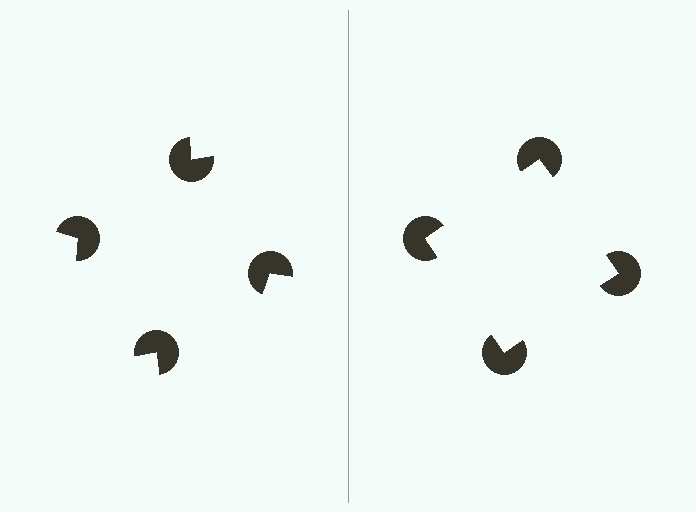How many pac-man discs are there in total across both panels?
8 — 4 on each side.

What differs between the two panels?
The pac-man discs are positioned identically on both sides; only the wedge orientations differ. On the right they align to a square; on the left they are misaligned.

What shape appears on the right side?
An illusory square.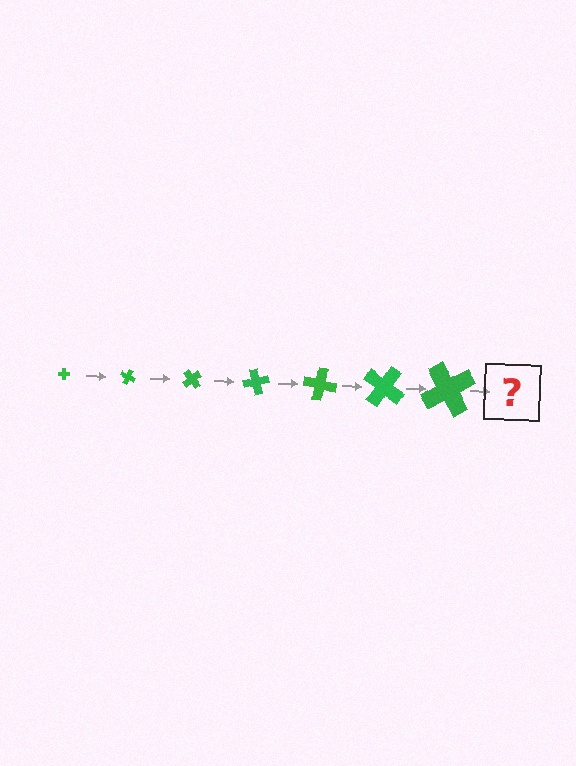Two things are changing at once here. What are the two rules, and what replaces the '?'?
The two rules are that the cross grows larger each step and it rotates 25 degrees each step. The '?' should be a cross, larger than the previous one and rotated 175 degrees from the start.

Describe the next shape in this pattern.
It should be a cross, larger than the previous one and rotated 175 degrees from the start.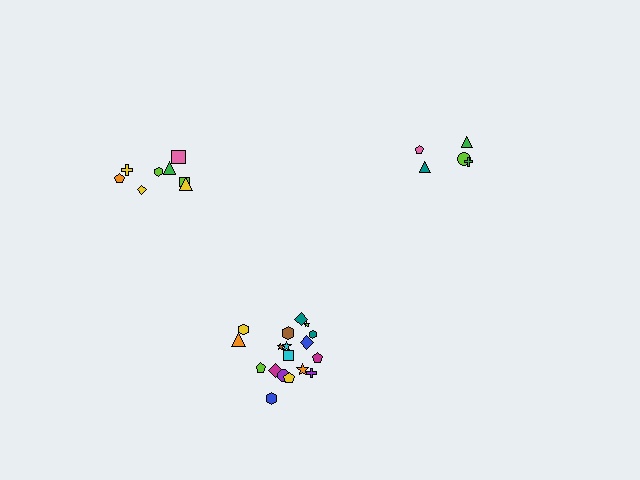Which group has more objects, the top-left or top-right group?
The top-left group.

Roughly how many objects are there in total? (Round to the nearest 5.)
Roughly 30 objects in total.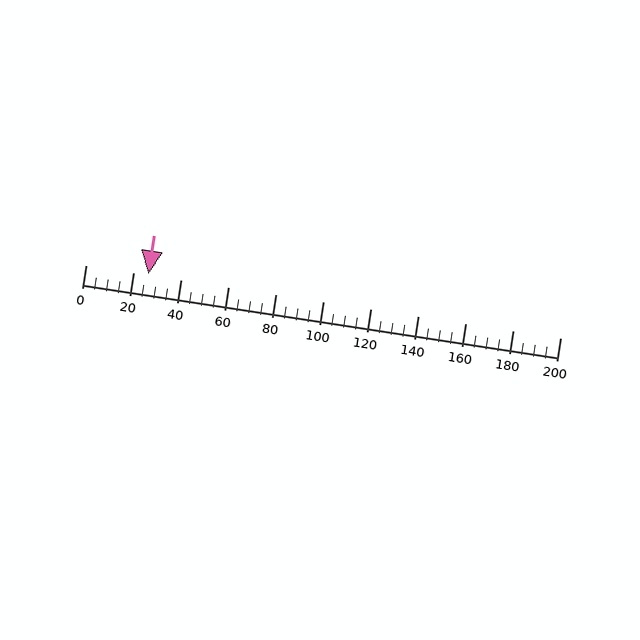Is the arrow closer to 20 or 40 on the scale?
The arrow is closer to 20.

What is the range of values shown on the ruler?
The ruler shows values from 0 to 200.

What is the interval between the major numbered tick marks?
The major tick marks are spaced 20 units apart.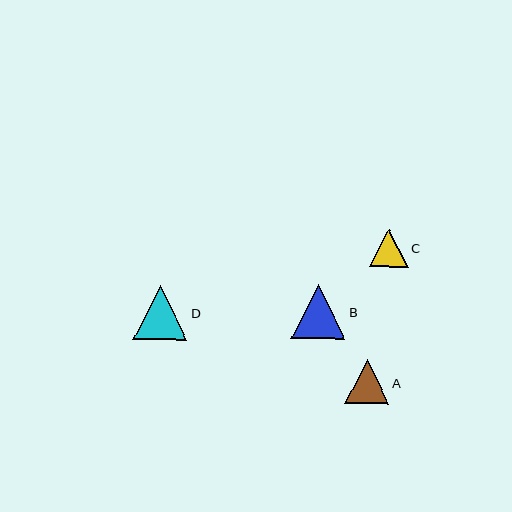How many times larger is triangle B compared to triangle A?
Triangle B is approximately 1.2 times the size of triangle A.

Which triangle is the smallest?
Triangle C is the smallest with a size of approximately 38 pixels.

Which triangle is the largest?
Triangle D is the largest with a size of approximately 54 pixels.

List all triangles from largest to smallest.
From largest to smallest: D, B, A, C.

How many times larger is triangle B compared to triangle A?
Triangle B is approximately 1.2 times the size of triangle A.